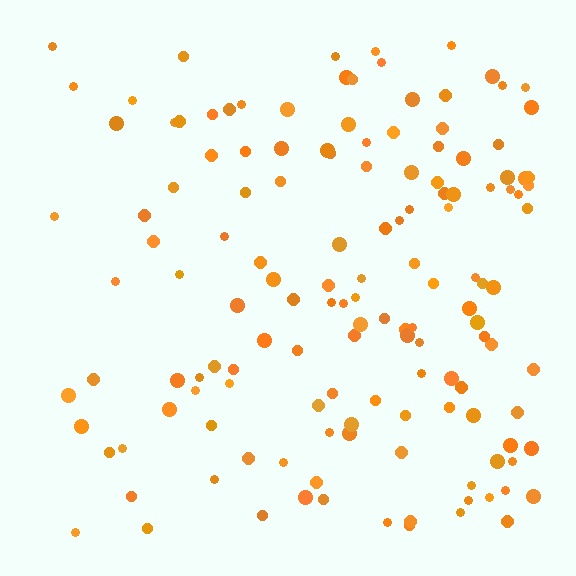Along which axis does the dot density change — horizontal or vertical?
Horizontal.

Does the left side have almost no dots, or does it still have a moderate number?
Still a moderate number, just noticeably fewer than the right.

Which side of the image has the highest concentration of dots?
The right.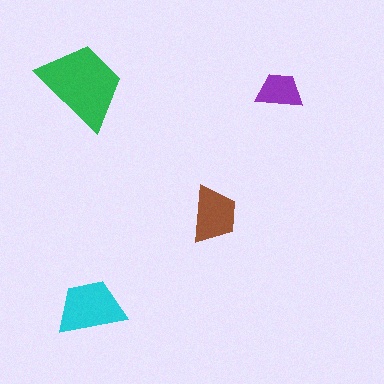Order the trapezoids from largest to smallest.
the green one, the cyan one, the brown one, the purple one.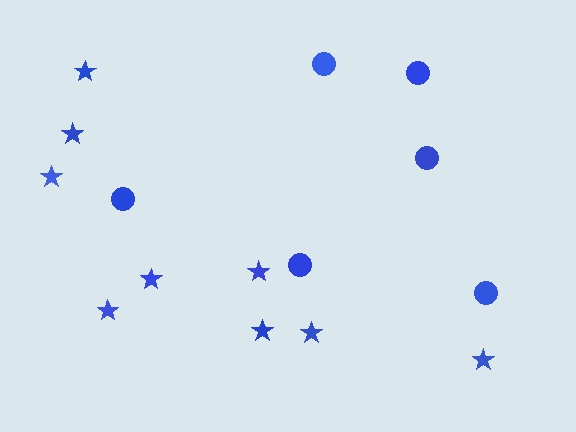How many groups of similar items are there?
There are 2 groups: one group of circles (6) and one group of stars (9).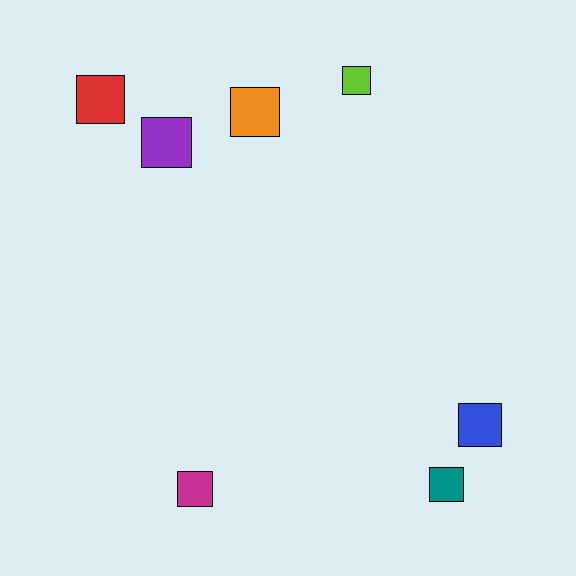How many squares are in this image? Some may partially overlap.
There are 7 squares.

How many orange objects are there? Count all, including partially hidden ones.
There is 1 orange object.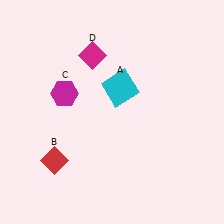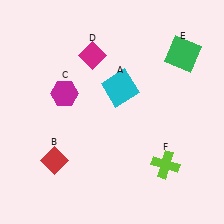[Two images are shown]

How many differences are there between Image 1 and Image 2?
There are 2 differences between the two images.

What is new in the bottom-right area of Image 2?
A lime cross (F) was added in the bottom-right area of Image 2.